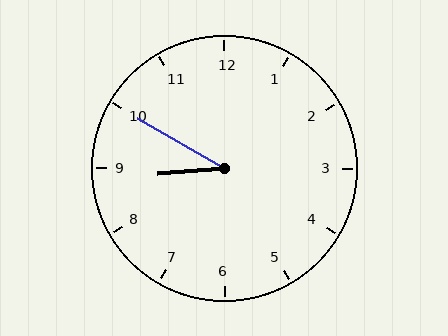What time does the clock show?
8:50.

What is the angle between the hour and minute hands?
Approximately 35 degrees.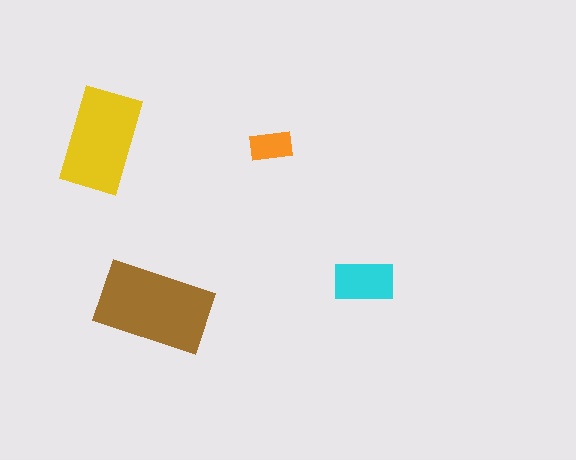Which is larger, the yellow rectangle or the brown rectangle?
The brown one.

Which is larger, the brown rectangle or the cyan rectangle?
The brown one.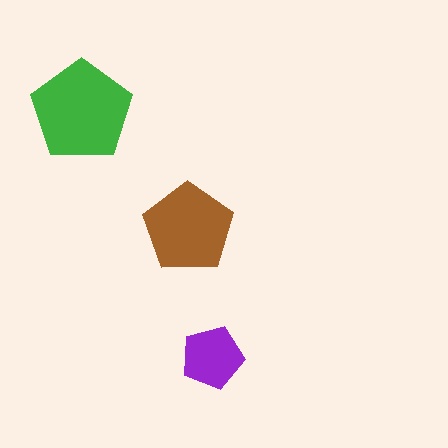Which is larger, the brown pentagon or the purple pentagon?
The brown one.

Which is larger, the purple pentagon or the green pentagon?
The green one.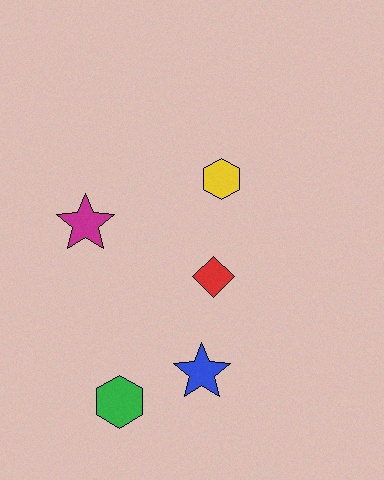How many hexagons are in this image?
There are 2 hexagons.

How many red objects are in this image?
There is 1 red object.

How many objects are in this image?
There are 5 objects.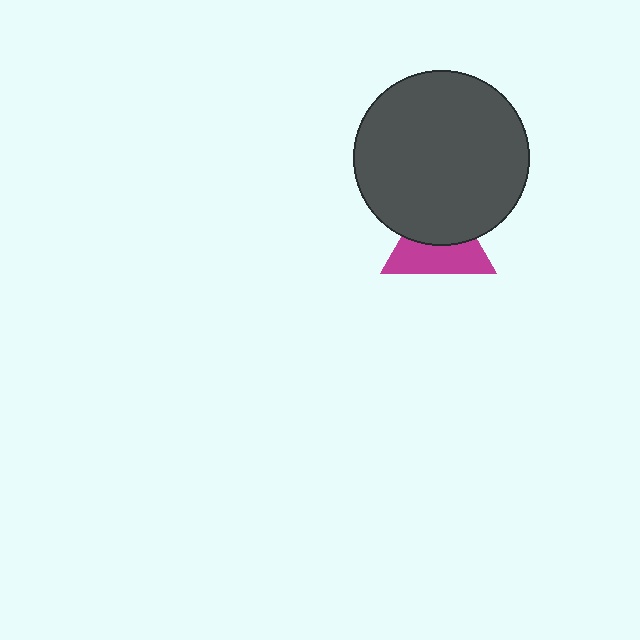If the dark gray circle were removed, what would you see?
You would see the complete magenta triangle.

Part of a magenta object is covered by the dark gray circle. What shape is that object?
It is a triangle.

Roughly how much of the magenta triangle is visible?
About half of it is visible (roughly 51%).